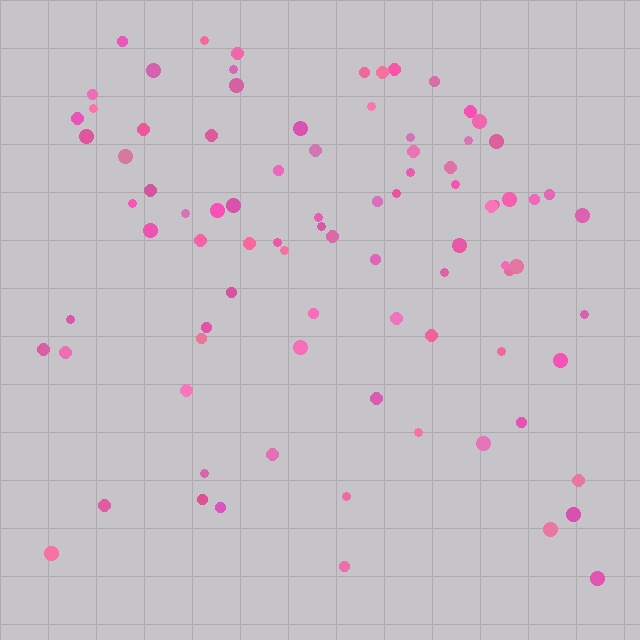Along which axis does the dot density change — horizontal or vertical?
Vertical.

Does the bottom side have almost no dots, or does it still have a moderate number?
Still a moderate number, just noticeably fewer than the top.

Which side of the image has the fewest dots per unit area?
The bottom.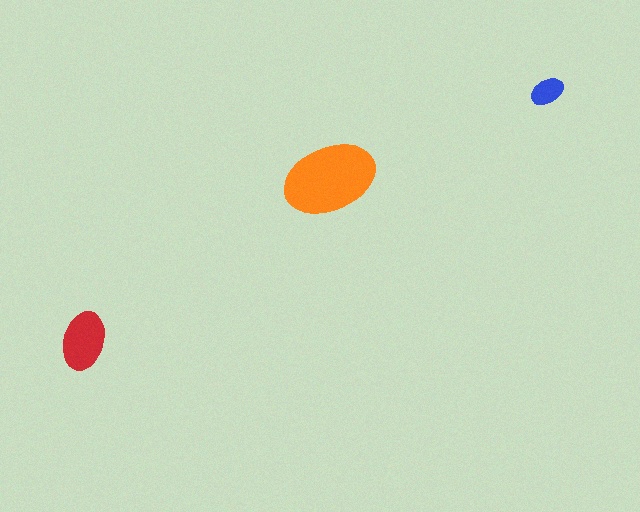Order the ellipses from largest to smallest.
the orange one, the red one, the blue one.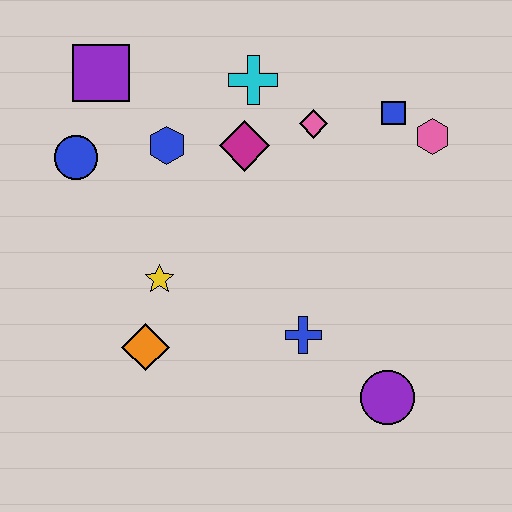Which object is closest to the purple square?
The blue circle is closest to the purple square.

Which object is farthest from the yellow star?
The pink hexagon is farthest from the yellow star.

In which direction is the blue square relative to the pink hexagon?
The blue square is to the left of the pink hexagon.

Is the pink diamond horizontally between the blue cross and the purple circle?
Yes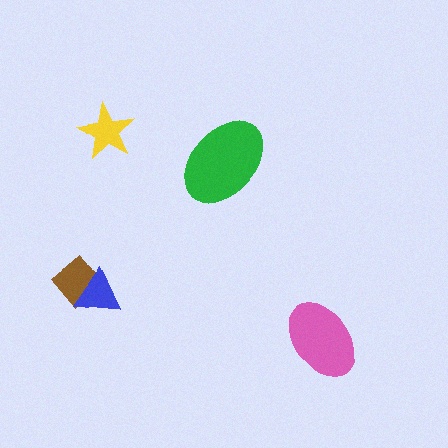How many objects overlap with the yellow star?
0 objects overlap with the yellow star.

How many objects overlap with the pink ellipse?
0 objects overlap with the pink ellipse.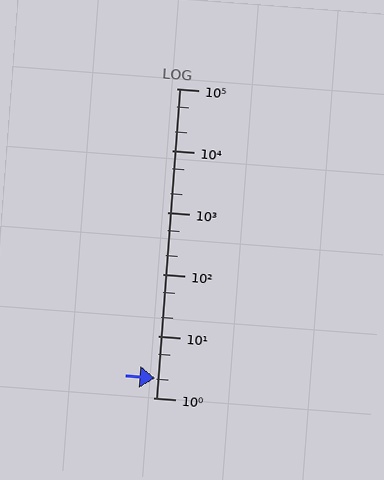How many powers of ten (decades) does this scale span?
The scale spans 5 decades, from 1 to 100000.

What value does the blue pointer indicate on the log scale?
The pointer indicates approximately 2.1.